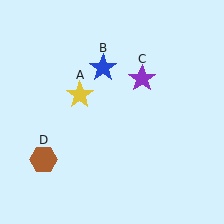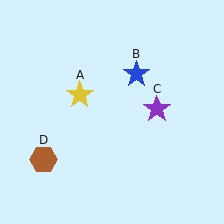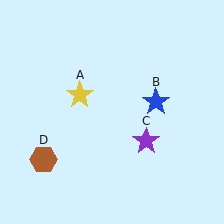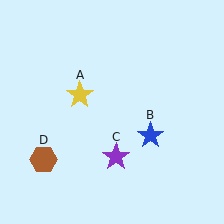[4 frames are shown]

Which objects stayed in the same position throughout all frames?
Yellow star (object A) and brown hexagon (object D) remained stationary.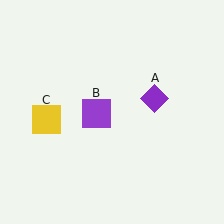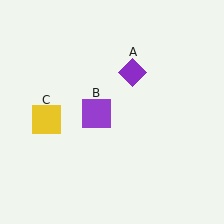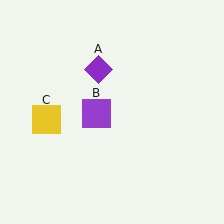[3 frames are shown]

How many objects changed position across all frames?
1 object changed position: purple diamond (object A).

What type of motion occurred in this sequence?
The purple diamond (object A) rotated counterclockwise around the center of the scene.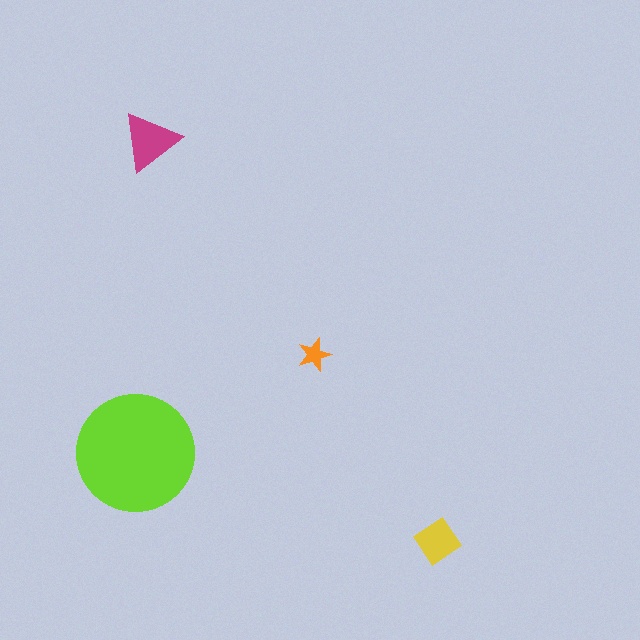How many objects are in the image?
There are 4 objects in the image.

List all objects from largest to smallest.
The lime circle, the magenta triangle, the yellow diamond, the orange star.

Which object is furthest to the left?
The lime circle is leftmost.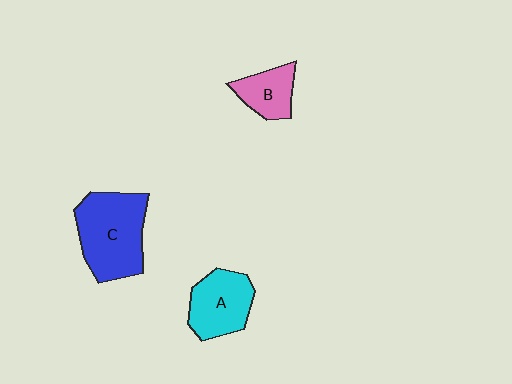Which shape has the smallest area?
Shape B (pink).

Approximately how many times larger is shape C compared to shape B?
Approximately 2.1 times.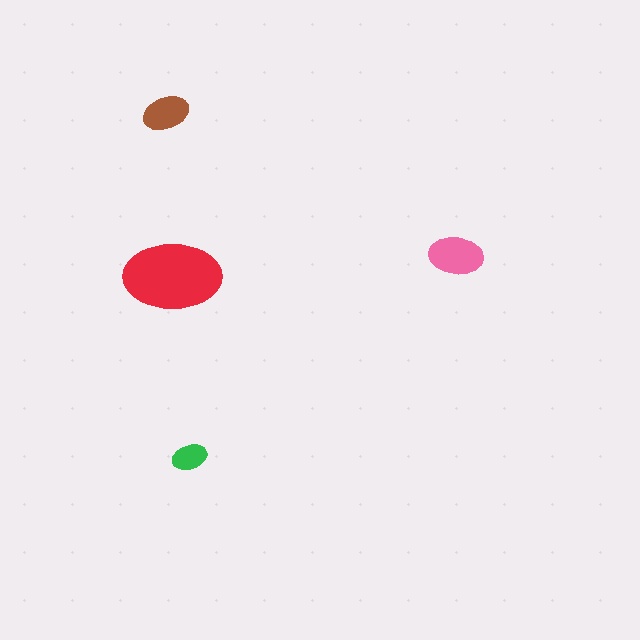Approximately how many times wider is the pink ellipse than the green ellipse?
About 1.5 times wider.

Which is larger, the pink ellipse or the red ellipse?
The red one.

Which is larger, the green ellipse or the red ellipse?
The red one.